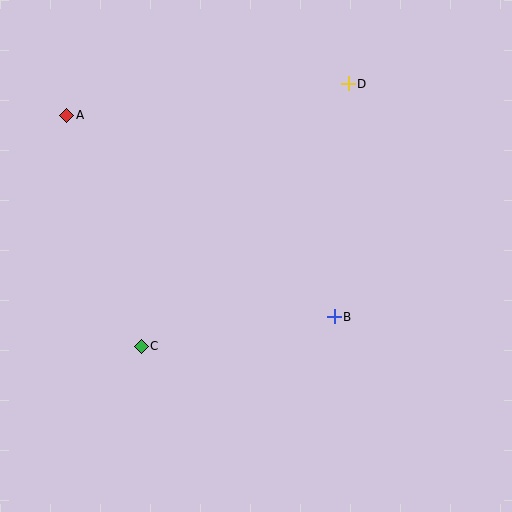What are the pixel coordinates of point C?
Point C is at (141, 346).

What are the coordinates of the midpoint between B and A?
The midpoint between B and A is at (201, 216).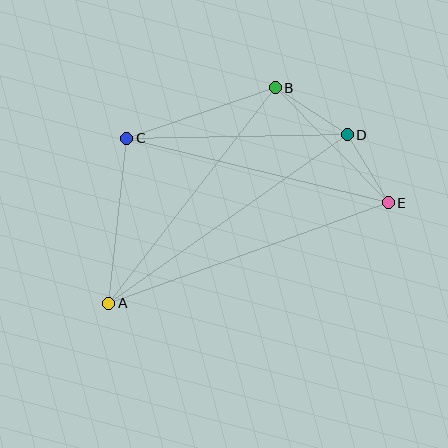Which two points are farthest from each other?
Points A and E are farthest from each other.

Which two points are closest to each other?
Points D and E are closest to each other.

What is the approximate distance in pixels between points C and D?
The distance between C and D is approximately 220 pixels.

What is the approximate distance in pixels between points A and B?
The distance between A and B is approximately 272 pixels.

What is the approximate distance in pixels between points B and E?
The distance between B and E is approximately 161 pixels.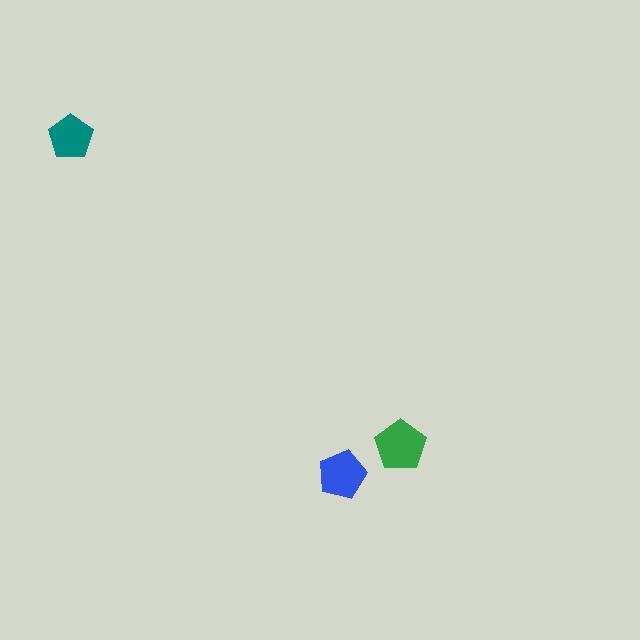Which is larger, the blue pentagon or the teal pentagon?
The blue one.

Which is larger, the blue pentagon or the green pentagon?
The green one.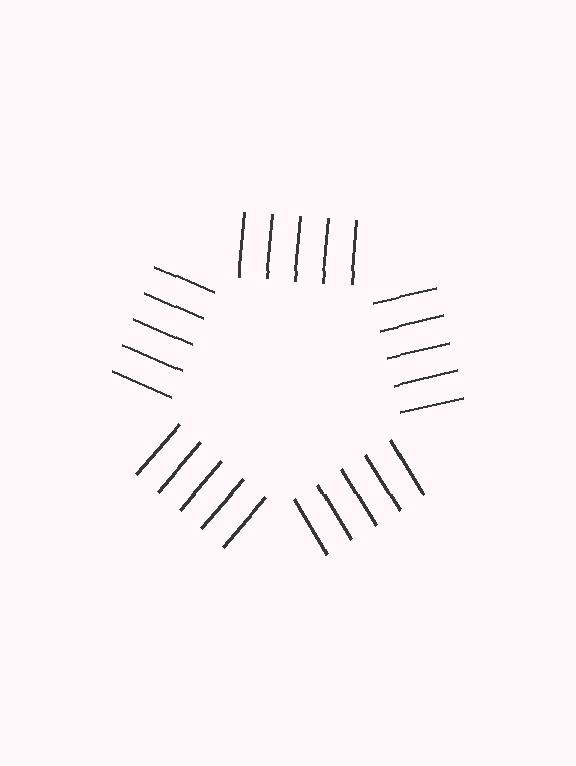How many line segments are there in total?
25 — 5 along each of the 5 edges.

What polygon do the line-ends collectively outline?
An illusory pentagon — the line segments terminate on its edges but no continuous stroke is drawn.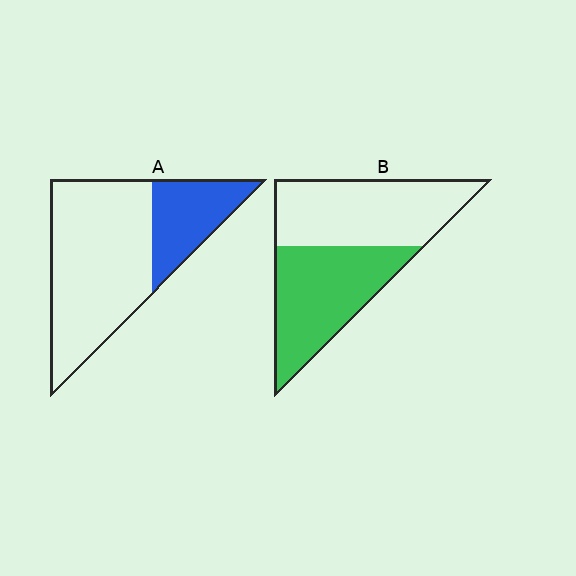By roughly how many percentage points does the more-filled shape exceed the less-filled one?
By roughly 20 percentage points (B over A).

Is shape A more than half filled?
No.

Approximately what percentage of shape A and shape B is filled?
A is approximately 30% and B is approximately 50%.